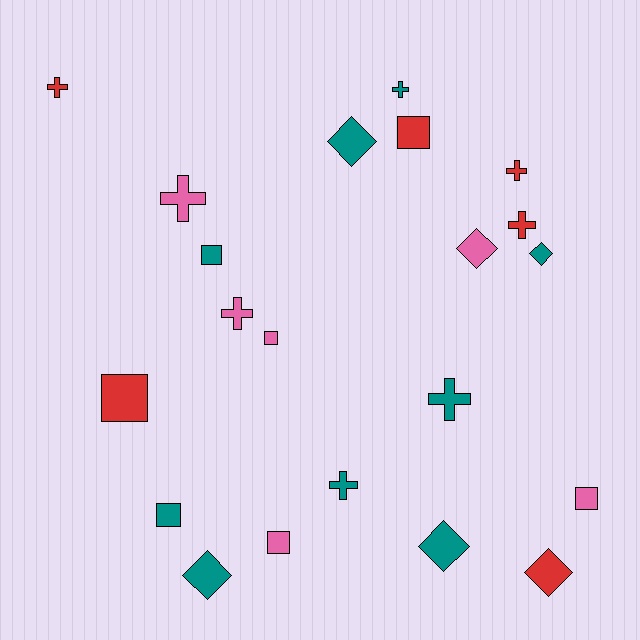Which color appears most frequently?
Teal, with 9 objects.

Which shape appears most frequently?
Cross, with 8 objects.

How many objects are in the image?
There are 21 objects.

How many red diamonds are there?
There is 1 red diamond.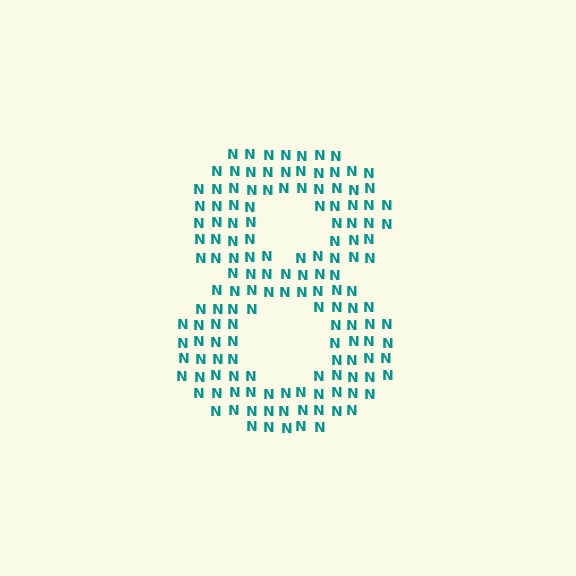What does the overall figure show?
The overall figure shows the digit 8.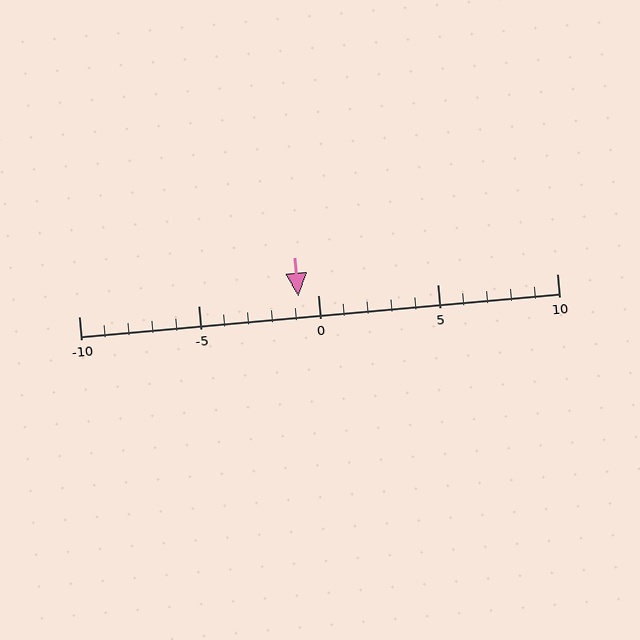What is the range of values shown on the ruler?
The ruler shows values from -10 to 10.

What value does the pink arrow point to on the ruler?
The pink arrow points to approximately -1.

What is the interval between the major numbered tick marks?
The major tick marks are spaced 5 units apart.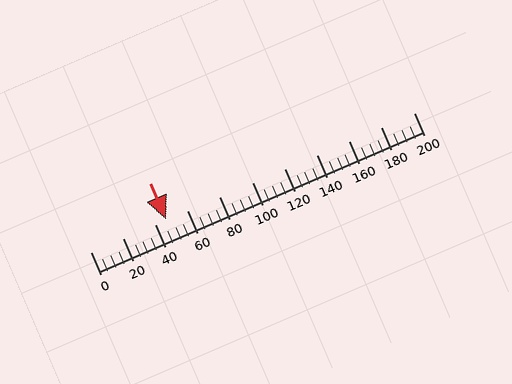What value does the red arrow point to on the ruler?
The red arrow points to approximately 47.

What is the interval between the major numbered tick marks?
The major tick marks are spaced 20 units apart.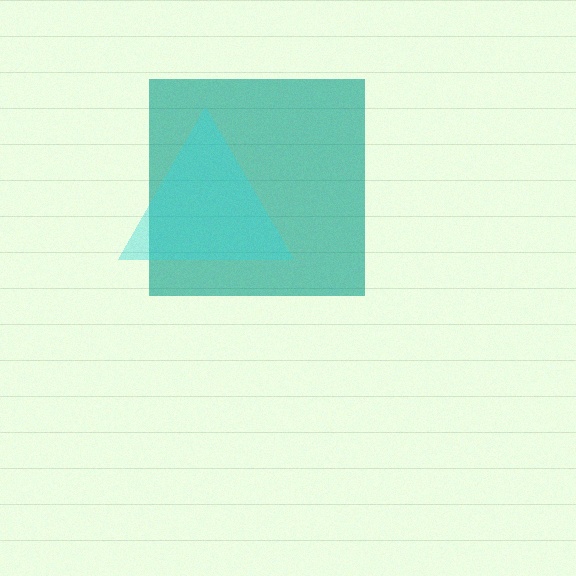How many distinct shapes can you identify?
There are 2 distinct shapes: a teal square, a cyan triangle.